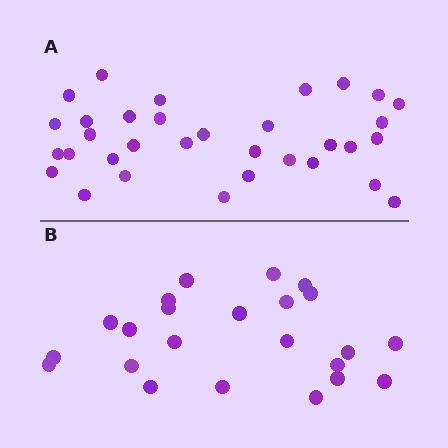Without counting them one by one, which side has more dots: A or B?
Region A (the top region) has more dots.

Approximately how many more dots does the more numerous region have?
Region A has roughly 10 or so more dots than region B.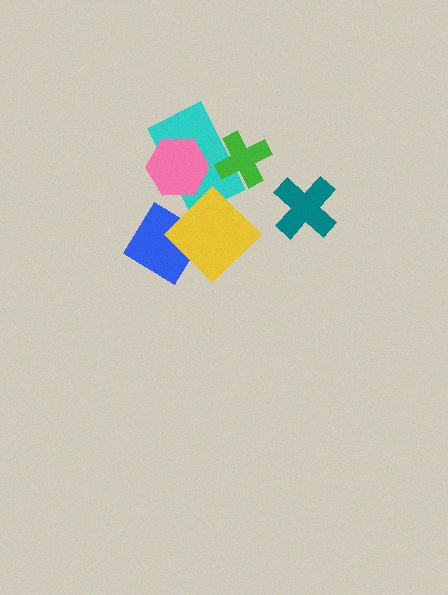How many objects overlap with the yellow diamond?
2 objects overlap with the yellow diamond.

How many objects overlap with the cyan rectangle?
3 objects overlap with the cyan rectangle.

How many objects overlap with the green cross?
1 object overlaps with the green cross.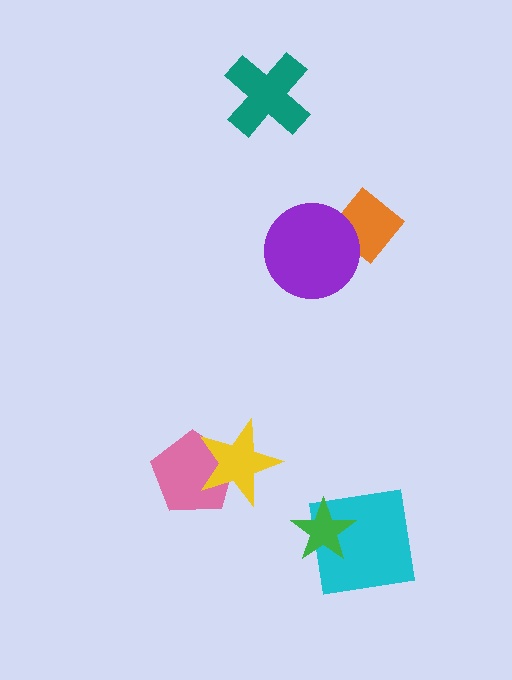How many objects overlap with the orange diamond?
1 object overlaps with the orange diamond.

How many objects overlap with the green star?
1 object overlaps with the green star.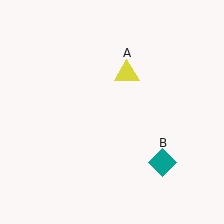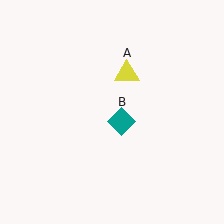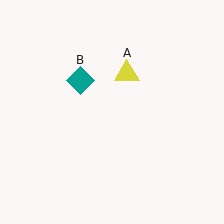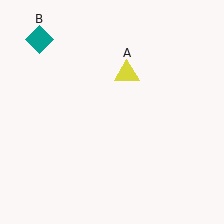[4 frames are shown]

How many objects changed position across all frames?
1 object changed position: teal diamond (object B).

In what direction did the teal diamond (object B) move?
The teal diamond (object B) moved up and to the left.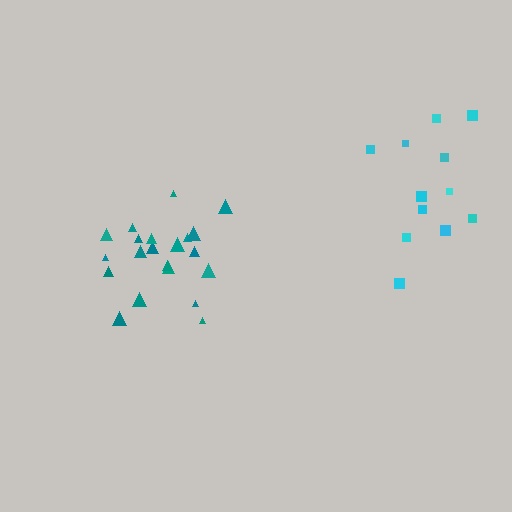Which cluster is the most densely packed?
Teal.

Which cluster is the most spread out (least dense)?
Cyan.